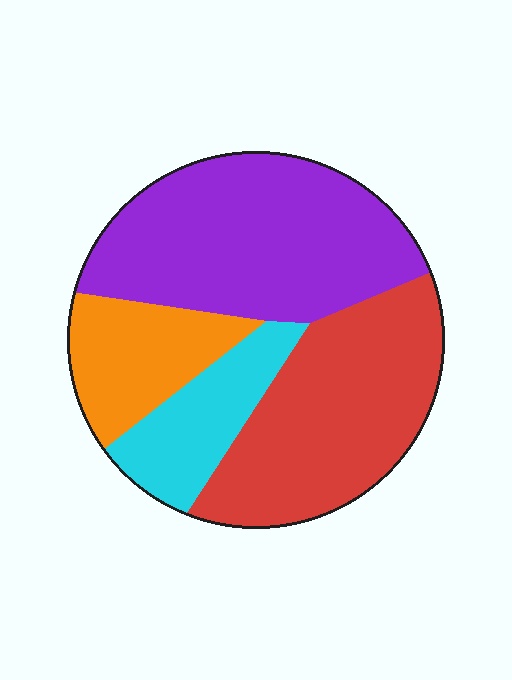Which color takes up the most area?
Purple, at roughly 40%.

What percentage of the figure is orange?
Orange covers about 15% of the figure.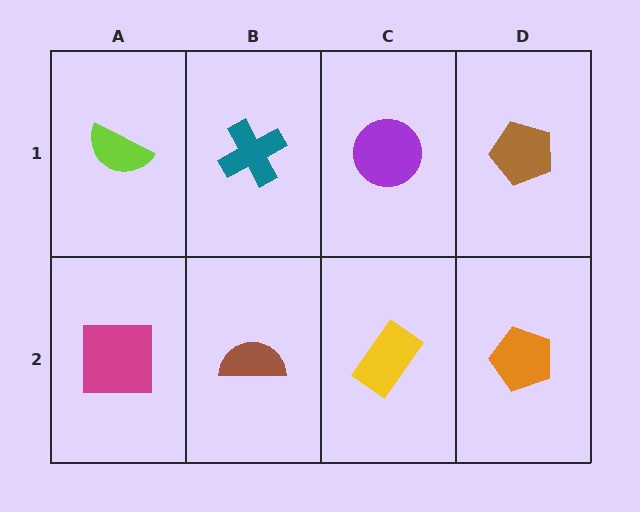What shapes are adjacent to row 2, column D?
A brown pentagon (row 1, column D), a yellow rectangle (row 2, column C).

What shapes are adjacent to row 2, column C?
A purple circle (row 1, column C), a brown semicircle (row 2, column B), an orange pentagon (row 2, column D).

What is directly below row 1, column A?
A magenta square.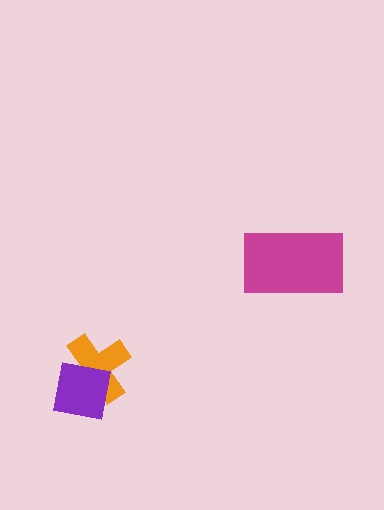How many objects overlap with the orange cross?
1 object overlaps with the orange cross.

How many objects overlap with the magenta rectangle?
0 objects overlap with the magenta rectangle.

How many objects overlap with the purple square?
1 object overlaps with the purple square.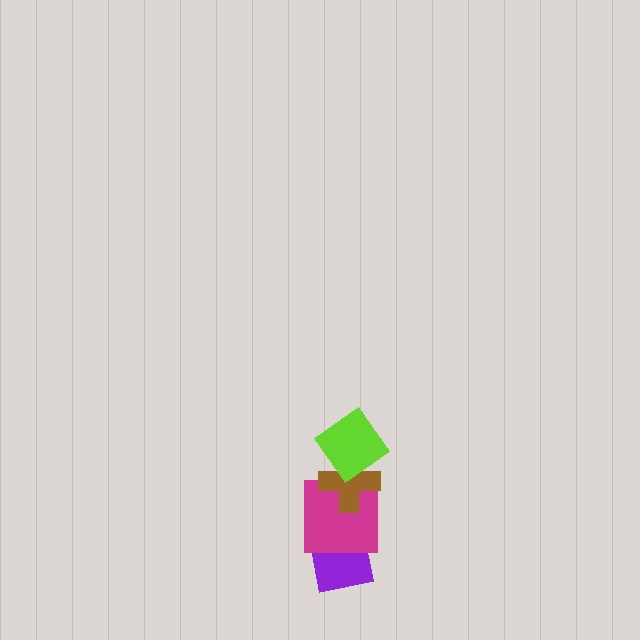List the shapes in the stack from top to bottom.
From top to bottom: the lime diamond, the brown cross, the magenta square, the purple square.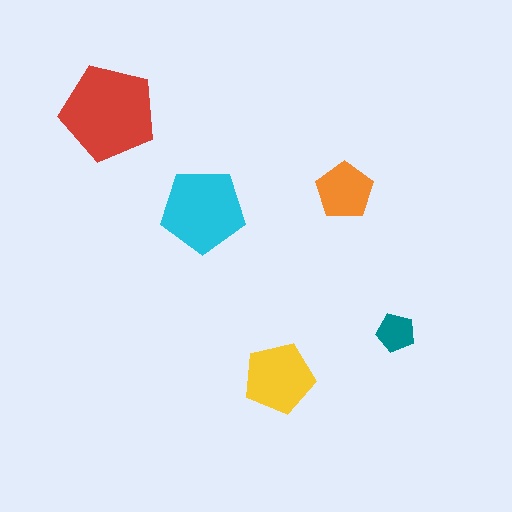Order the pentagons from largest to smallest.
the red one, the cyan one, the yellow one, the orange one, the teal one.